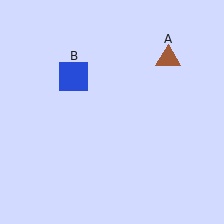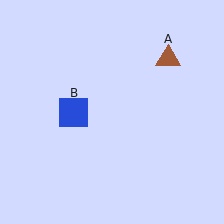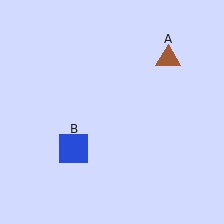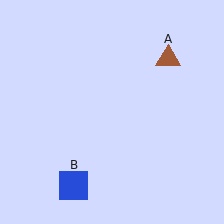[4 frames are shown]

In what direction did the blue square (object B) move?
The blue square (object B) moved down.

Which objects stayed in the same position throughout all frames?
Brown triangle (object A) remained stationary.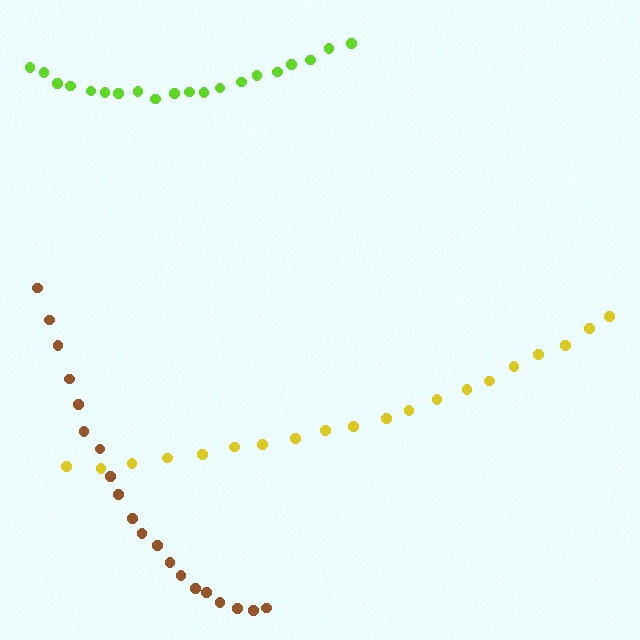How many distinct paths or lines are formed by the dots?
There are 3 distinct paths.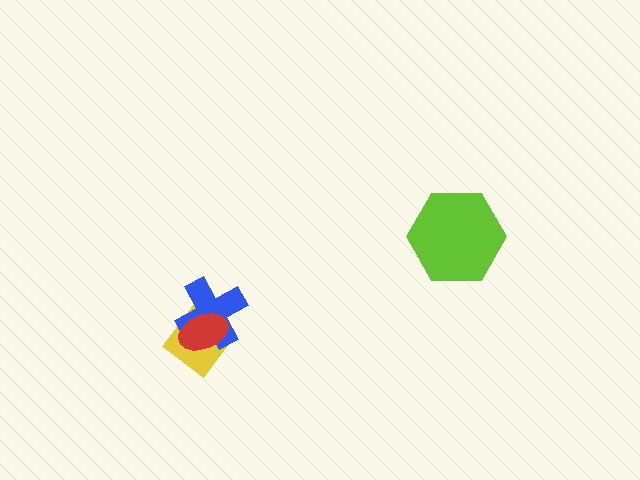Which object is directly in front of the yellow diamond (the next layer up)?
The blue cross is directly in front of the yellow diamond.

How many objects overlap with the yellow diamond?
2 objects overlap with the yellow diamond.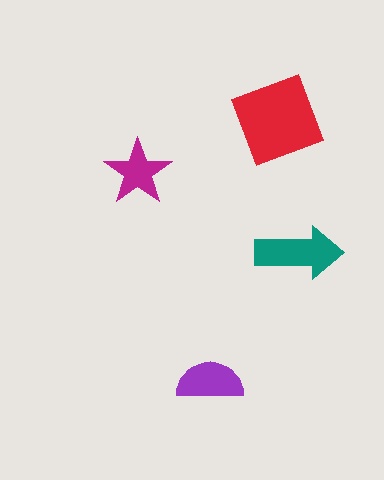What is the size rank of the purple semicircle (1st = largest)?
3rd.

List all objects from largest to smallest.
The red diamond, the teal arrow, the purple semicircle, the magenta star.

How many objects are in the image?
There are 4 objects in the image.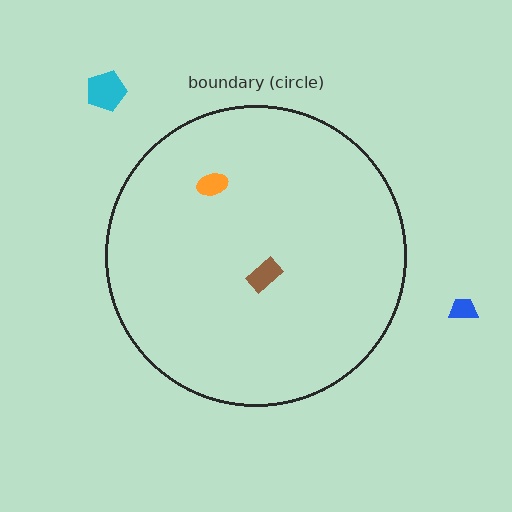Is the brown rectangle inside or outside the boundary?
Inside.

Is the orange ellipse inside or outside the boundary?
Inside.